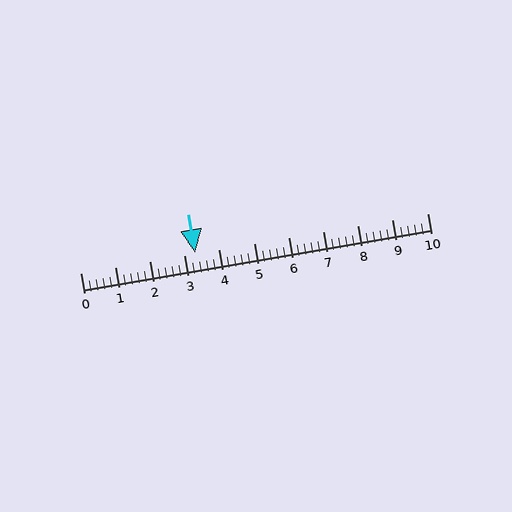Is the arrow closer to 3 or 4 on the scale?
The arrow is closer to 3.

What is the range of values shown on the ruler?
The ruler shows values from 0 to 10.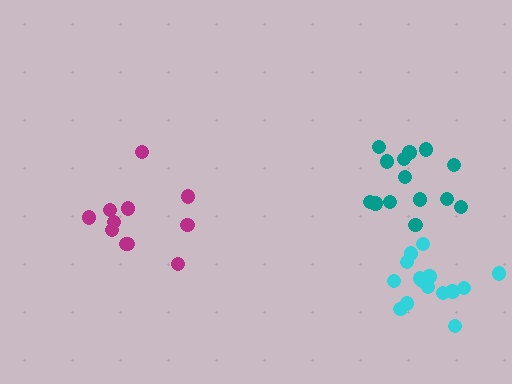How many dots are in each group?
Group 1: 15 dots, Group 2: 14 dots, Group 3: 11 dots (40 total).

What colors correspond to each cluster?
The clusters are colored: cyan, teal, magenta.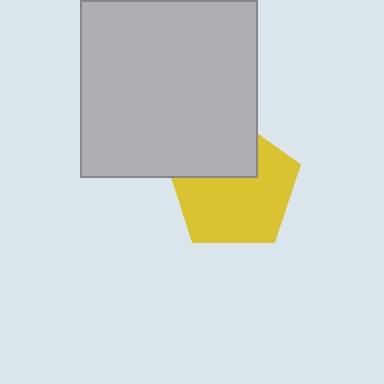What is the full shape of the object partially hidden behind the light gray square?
The partially hidden object is a yellow pentagon.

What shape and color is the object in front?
The object in front is a light gray square.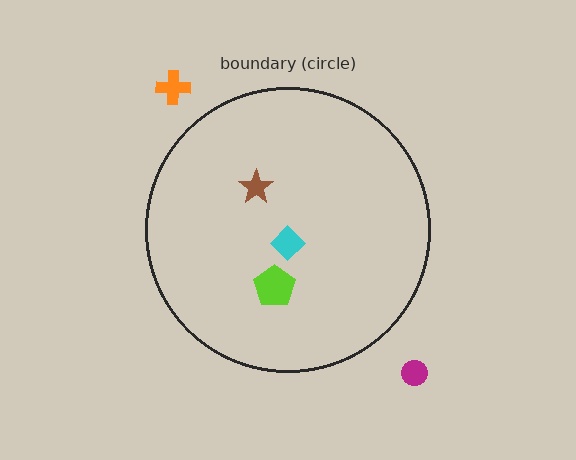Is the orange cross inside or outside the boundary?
Outside.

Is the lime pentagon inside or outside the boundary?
Inside.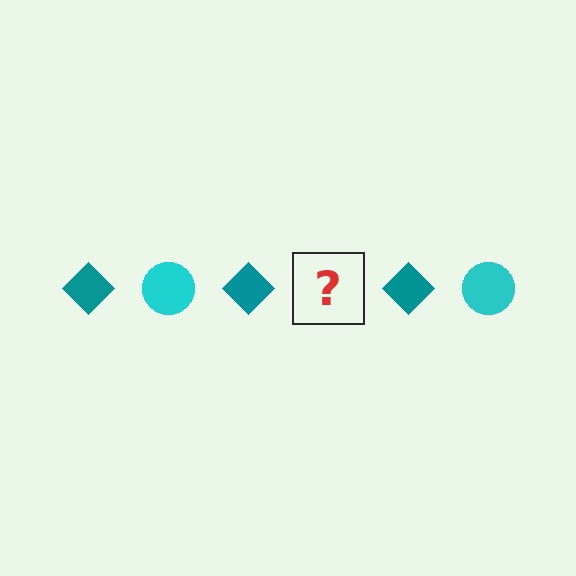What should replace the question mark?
The question mark should be replaced with a cyan circle.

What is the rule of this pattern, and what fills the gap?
The rule is that the pattern alternates between teal diamond and cyan circle. The gap should be filled with a cyan circle.